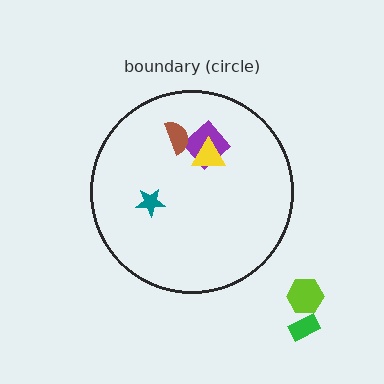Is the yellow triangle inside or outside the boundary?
Inside.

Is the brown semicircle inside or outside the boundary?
Inside.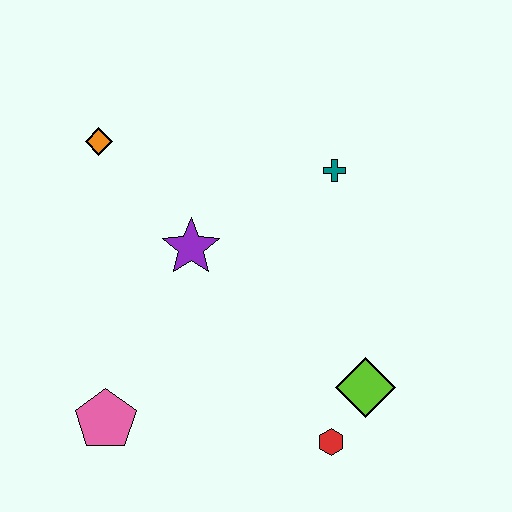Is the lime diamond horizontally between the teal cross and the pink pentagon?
No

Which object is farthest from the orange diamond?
The red hexagon is farthest from the orange diamond.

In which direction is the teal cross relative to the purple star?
The teal cross is to the right of the purple star.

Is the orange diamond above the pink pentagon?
Yes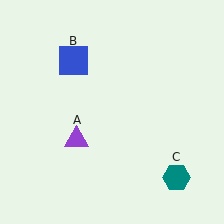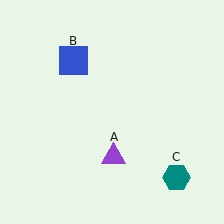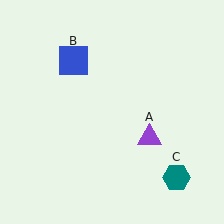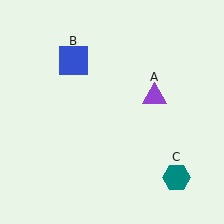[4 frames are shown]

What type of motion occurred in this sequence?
The purple triangle (object A) rotated counterclockwise around the center of the scene.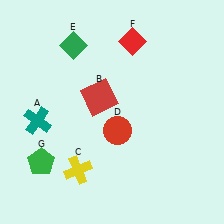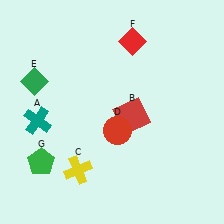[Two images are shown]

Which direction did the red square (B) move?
The red square (B) moved right.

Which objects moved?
The objects that moved are: the red square (B), the green diamond (E).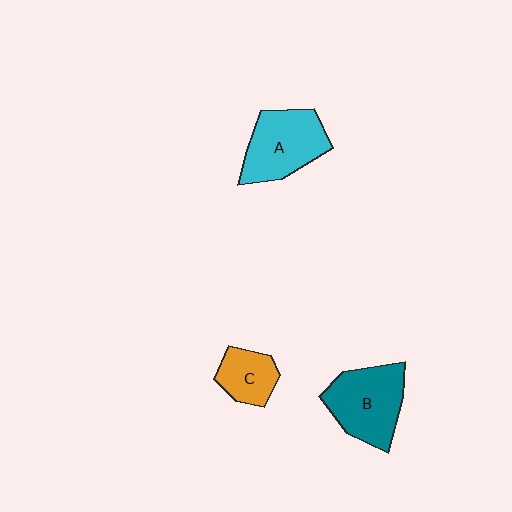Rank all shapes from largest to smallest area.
From largest to smallest: B (teal), A (cyan), C (orange).